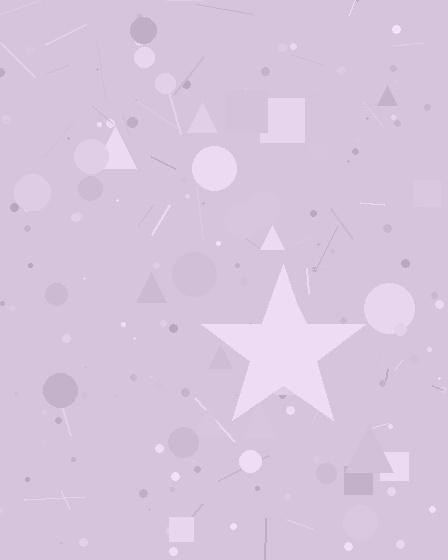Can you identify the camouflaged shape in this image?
The camouflaged shape is a star.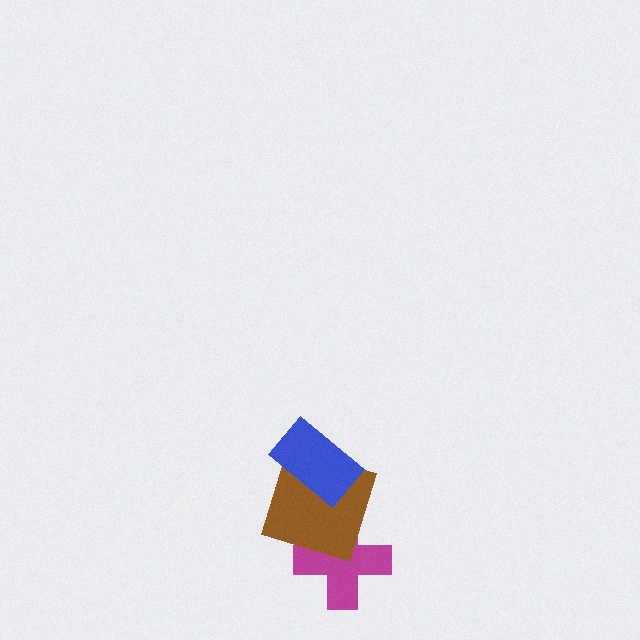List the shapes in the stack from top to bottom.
From top to bottom: the blue rectangle, the brown square, the magenta cross.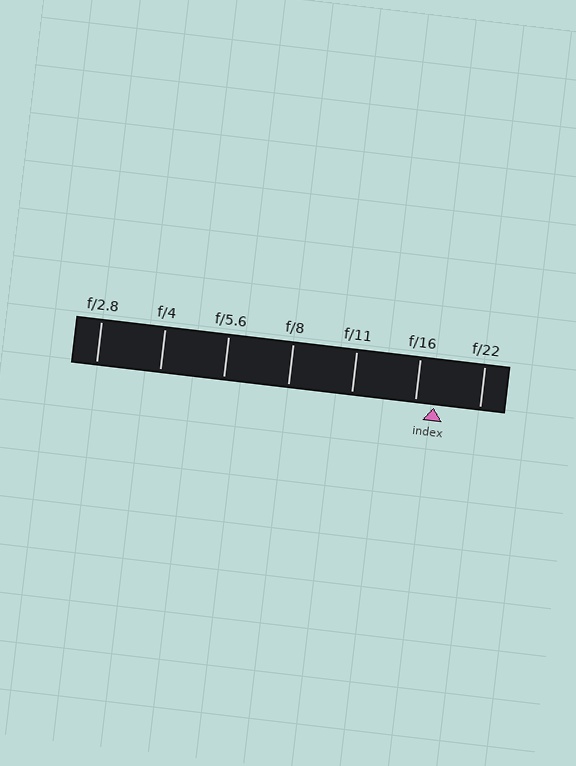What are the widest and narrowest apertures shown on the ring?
The widest aperture shown is f/2.8 and the narrowest is f/22.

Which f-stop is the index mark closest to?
The index mark is closest to f/16.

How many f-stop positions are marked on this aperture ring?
There are 7 f-stop positions marked.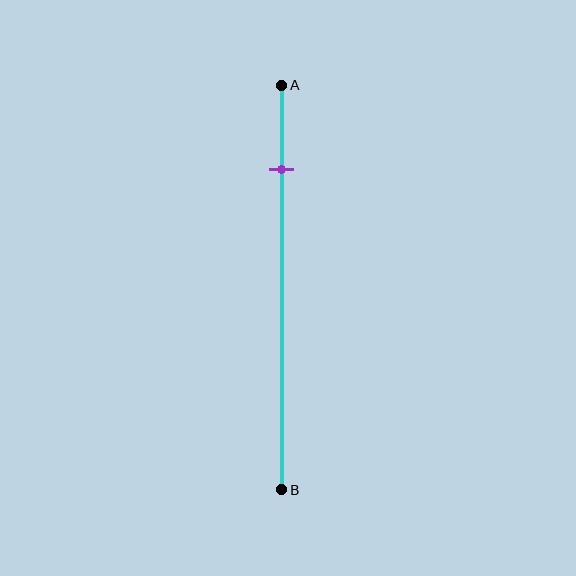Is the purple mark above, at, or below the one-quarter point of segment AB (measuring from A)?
The purple mark is above the one-quarter point of segment AB.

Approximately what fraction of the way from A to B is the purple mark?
The purple mark is approximately 20% of the way from A to B.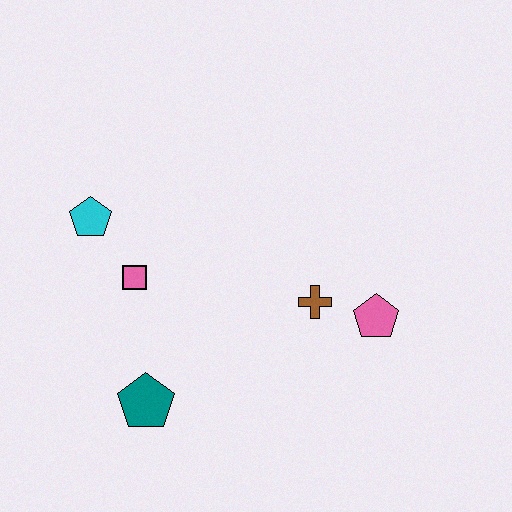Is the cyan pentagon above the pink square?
Yes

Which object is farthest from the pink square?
The pink pentagon is farthest from the pink square.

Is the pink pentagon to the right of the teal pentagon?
Yes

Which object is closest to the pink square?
The cyan pentagon is closest to the pink square.